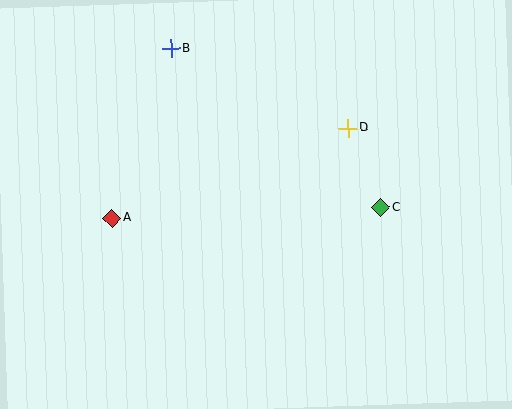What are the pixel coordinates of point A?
Point A is at (112, 218).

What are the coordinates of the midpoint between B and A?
The midpoint between B and A is at (141, 133).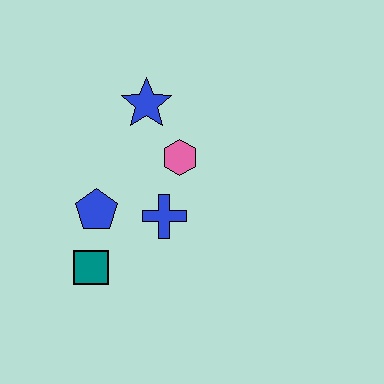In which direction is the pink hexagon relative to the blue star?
The pink hexagon is below the blue star.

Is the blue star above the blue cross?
Yes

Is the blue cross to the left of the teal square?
No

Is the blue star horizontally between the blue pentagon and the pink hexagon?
Yes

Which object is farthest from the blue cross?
The blue star is farthest from the blue cross.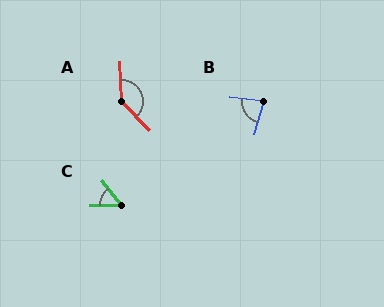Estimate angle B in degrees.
Approximately 82 degrees.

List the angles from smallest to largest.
C (52°), B (82°), A (138°).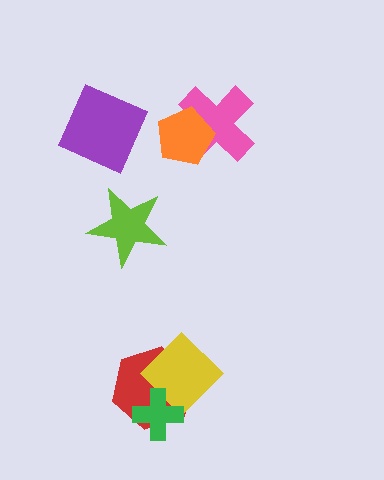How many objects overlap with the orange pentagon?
1 object overlaps with the orange pentagon.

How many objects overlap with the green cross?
2 objects overlap with the green cross.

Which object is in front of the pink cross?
The orange pentagon is in front of the pink cross.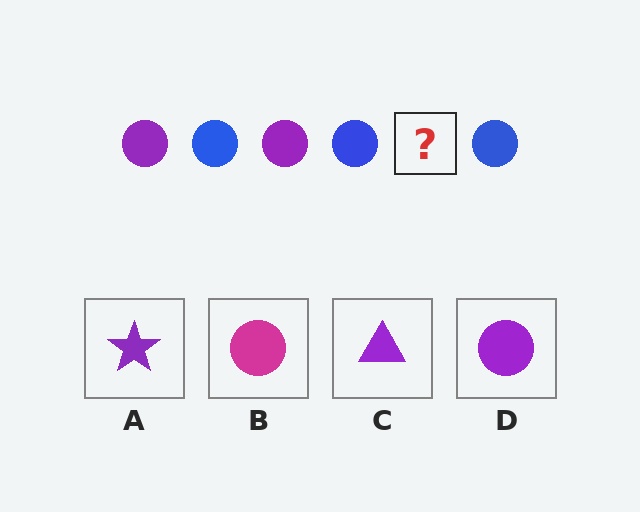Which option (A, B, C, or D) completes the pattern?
D.